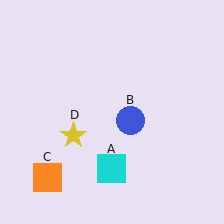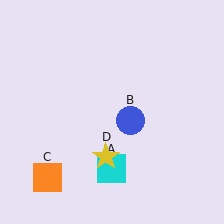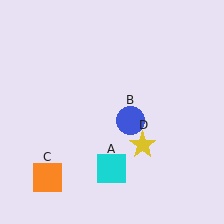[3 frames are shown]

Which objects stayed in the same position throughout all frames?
Cyan square (object A) and blue circle (object B) and orange square (object C) remained stationary.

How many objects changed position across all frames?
1 object changed position: yellow star (object D).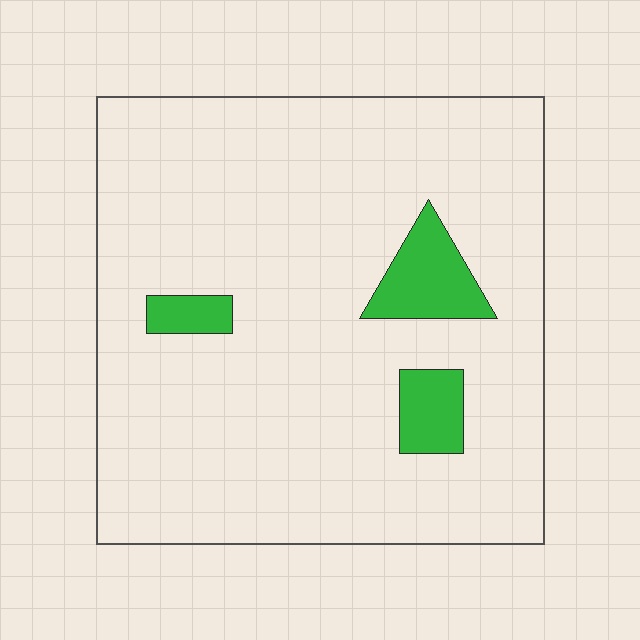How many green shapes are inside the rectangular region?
3.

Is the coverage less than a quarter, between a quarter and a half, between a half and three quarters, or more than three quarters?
Less than a quarter.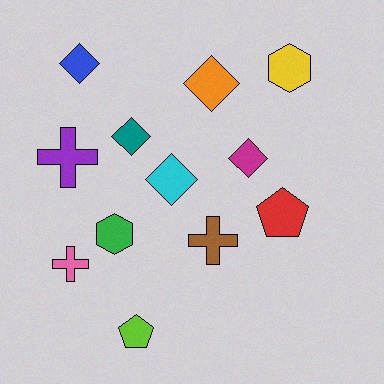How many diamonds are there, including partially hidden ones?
There are 5 diamonds.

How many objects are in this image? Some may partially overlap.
There are 12 objects.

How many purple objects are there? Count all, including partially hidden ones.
There is 1 purple object.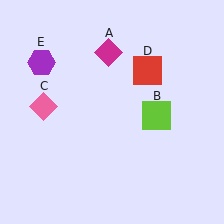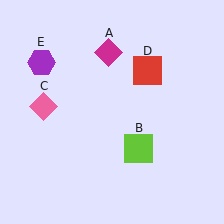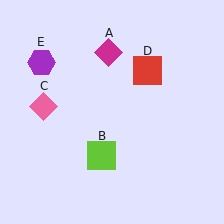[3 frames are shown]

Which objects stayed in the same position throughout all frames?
Magenta diamond (object A) and pink diamond (object C) and red square (object D) and purple hexagon (object E) remained stationary.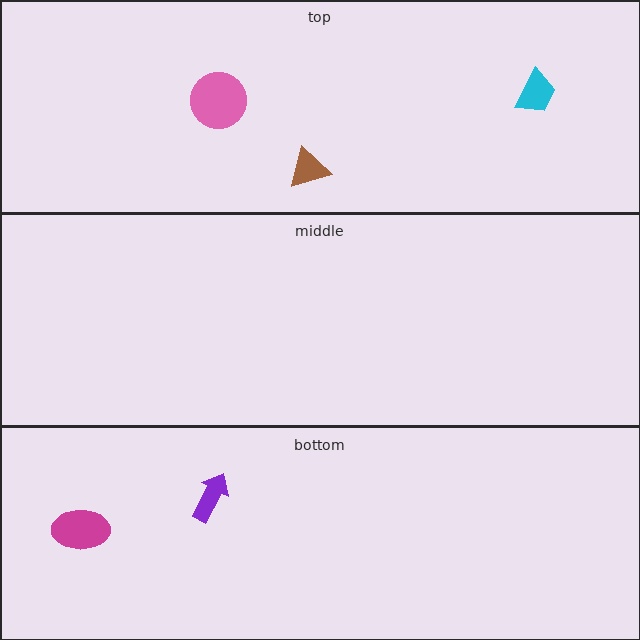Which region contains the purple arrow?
The bottom region.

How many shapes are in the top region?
3.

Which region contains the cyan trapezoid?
The top region.